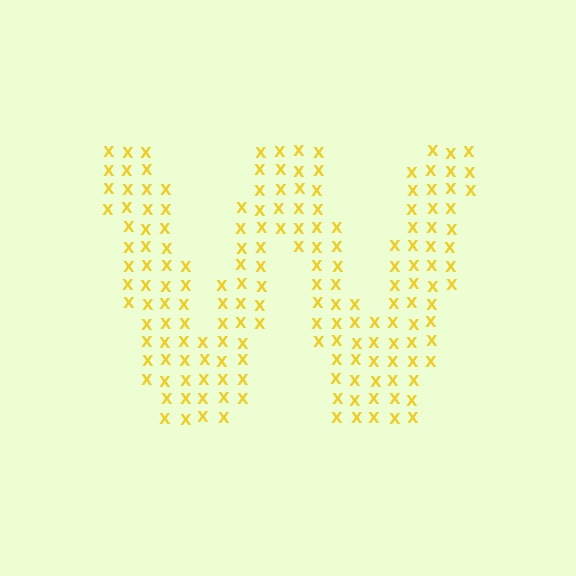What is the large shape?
The large shape is the letter W.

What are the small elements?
The small elements are letter X's.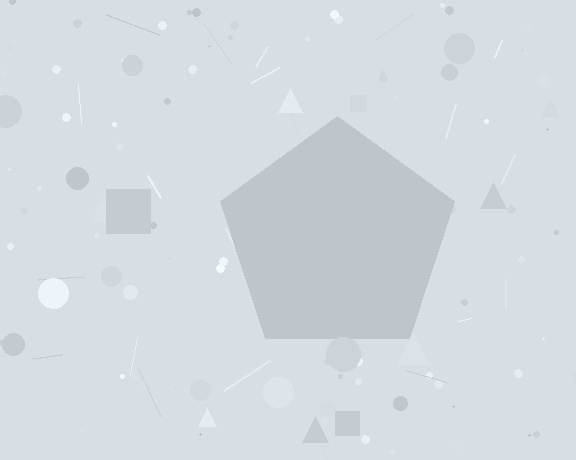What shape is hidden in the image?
A pentagon is hidden in the image.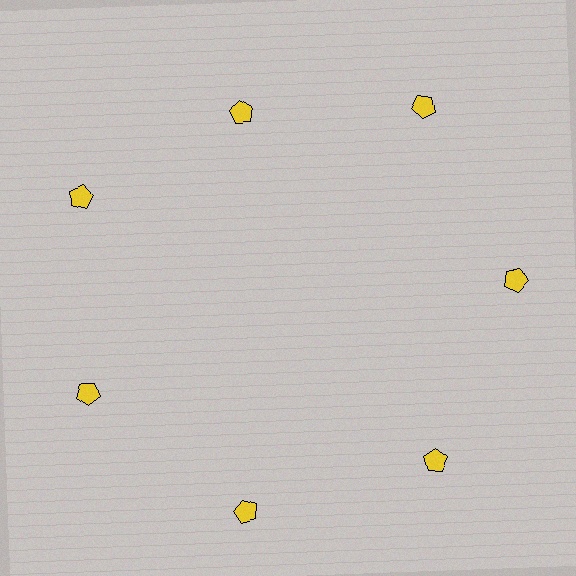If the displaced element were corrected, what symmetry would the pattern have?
It would have 7-fold rotational symmetry — the pattern would map onto itself every 51 degrees.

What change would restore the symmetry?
The symmetry would be restored by moving it outward, back onto the ring so that all 7 pentagons sit at equal angles and equal distance from the center.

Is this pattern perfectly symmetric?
No. The 7 yellow pentagons are arranged in a ring, but one element near the 12 o'clock position is pulled inward toward the center, breaking the 7-fold rotational symmetry.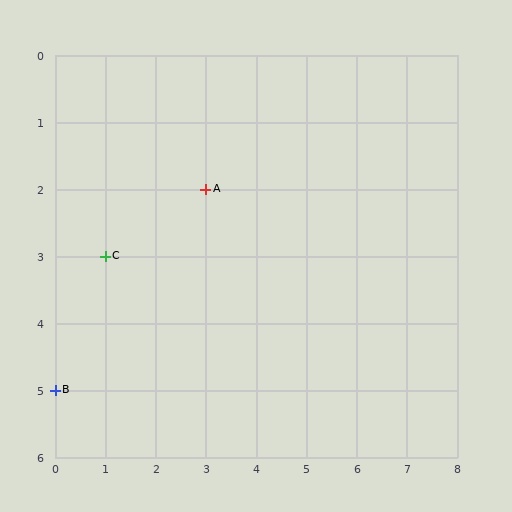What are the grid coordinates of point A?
Point A is at grid coordinates (3, 2).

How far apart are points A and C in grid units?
Points A and C are 2 columns and 1 row apart (about 2.2 grid units diagonally).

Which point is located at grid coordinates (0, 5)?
Point B is at (0, 5).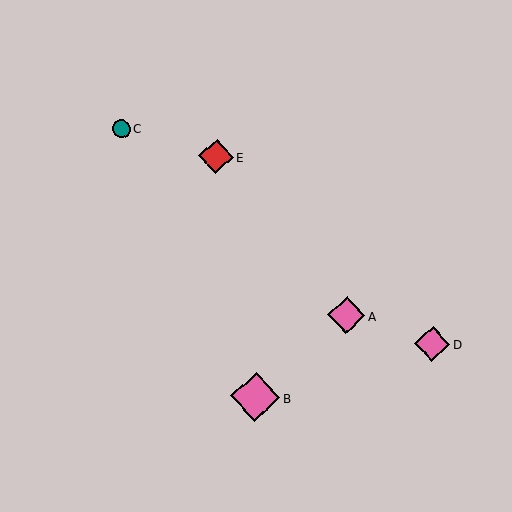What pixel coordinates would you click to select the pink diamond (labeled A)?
Click at (347, 315) to select the pink diamond A.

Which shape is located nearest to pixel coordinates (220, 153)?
The red diamond (labeled E) at (216, 157) is nearest to that location.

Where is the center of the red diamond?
The center of the red diamond is at (216, 157).